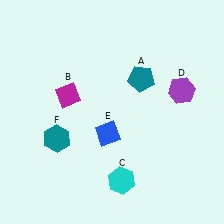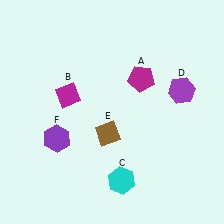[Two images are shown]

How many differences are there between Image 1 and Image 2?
There are 3 differences between the two images.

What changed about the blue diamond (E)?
In Image 1, E is blue. In Image 2, it changed to brown.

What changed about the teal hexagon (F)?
In Image 1, F is teal. In Image 2, it changed to purple.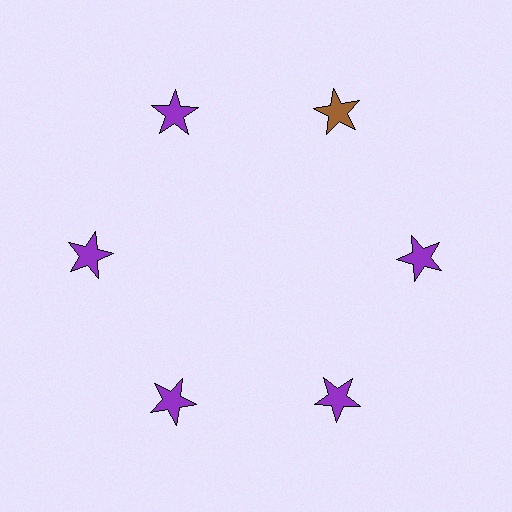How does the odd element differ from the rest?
It has a different color: brown instead of purple.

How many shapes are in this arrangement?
There are 6 shapes arranged in a ring pattern.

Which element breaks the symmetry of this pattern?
The brown star at roughly the 1 o'clock position breaks the symmetry. All other shapes are purple stars.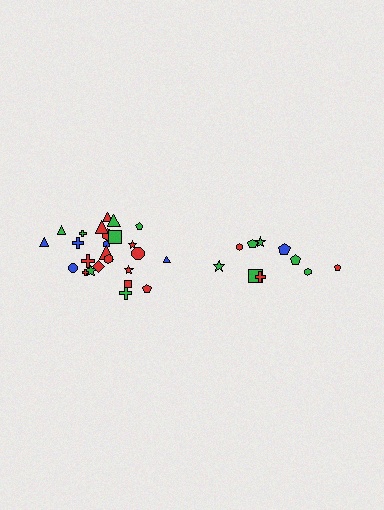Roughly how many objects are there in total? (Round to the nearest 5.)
Roughly 35 objects in total.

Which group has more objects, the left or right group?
The left group.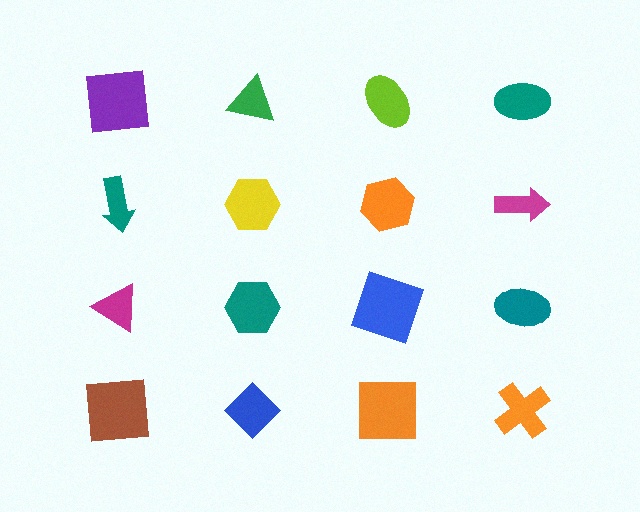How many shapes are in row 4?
4 shapes.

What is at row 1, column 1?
A purple square.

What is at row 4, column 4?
An orange cross.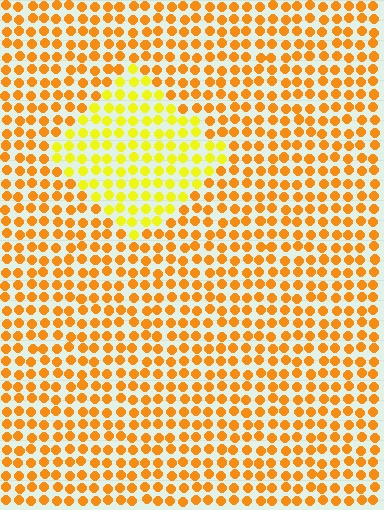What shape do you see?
I see a diamond.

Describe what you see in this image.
The image is filled with small orange elements in a uniform arrangement. A diamond-shaped region is visible where the elements are tinted to a slightly different hue, forming a subtle color boundary.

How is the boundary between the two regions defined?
The boundary is defined purely by a slight shift in hue (about 31 degrees). Spacing, size, and orientation are identical on both sides.